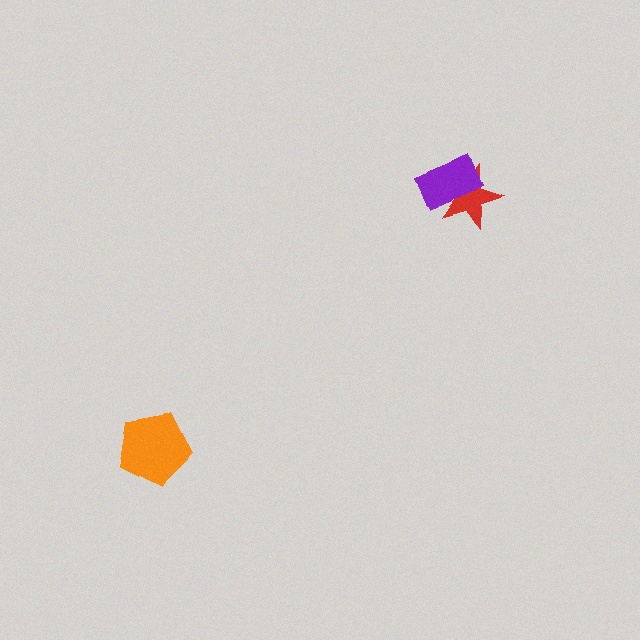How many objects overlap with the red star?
1 object overlaps with the red star.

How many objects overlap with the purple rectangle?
1 object overlaps with the purple rectangle.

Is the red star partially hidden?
Yes, it is partially covered by another shape.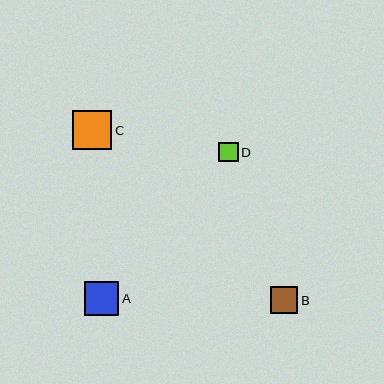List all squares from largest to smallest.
From largest to smallest: C, A, B, D.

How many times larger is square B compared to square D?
Square B is approximately 1.4 times the size of square D.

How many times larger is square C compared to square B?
Square C is approximately 1.4 times the size of square B.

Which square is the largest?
Square C is the largest with a size of approximately 39 pixels.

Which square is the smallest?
Square D is the smallest with a size of approximately 19 pixels.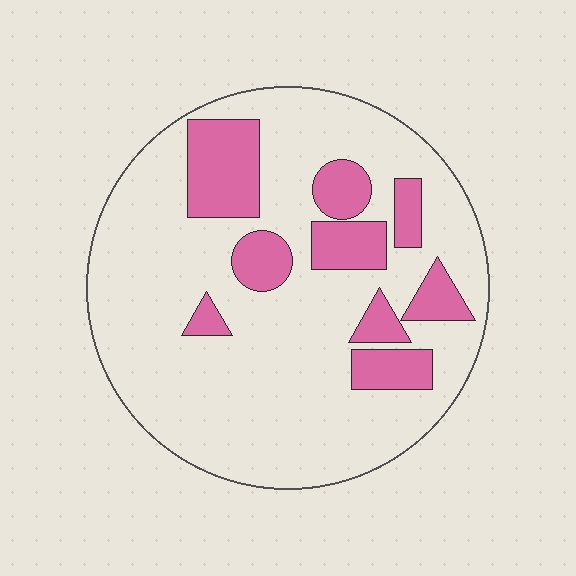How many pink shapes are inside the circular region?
9.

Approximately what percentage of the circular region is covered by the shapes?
Approximately 20%.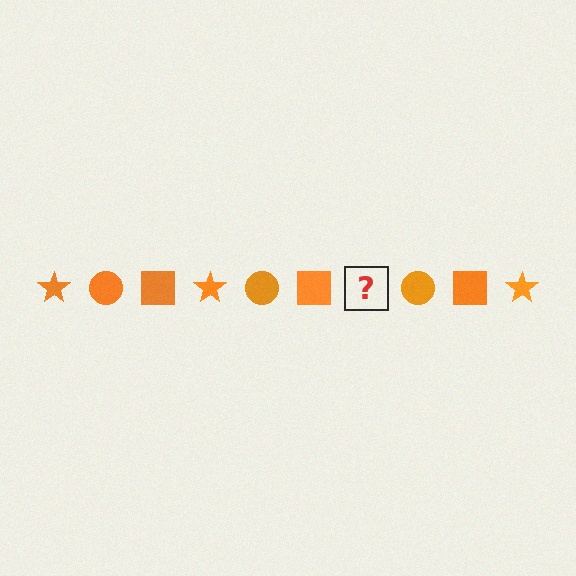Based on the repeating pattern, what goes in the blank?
The blank should be an orange star.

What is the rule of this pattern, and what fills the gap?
The rule is that the pattern cycles through star, circle, square shapes in orange. The gap should be filled with an orange star.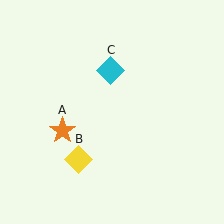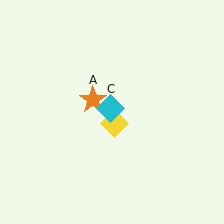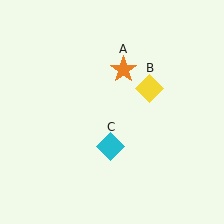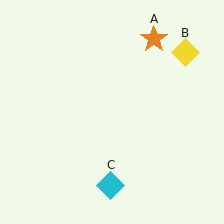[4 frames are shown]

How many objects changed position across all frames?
3 objects changed position: orange star (object A), yellow diamond (object B), cyan diamond (object C).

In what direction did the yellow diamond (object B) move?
The yellow diamond (object B) moved up and to the right.